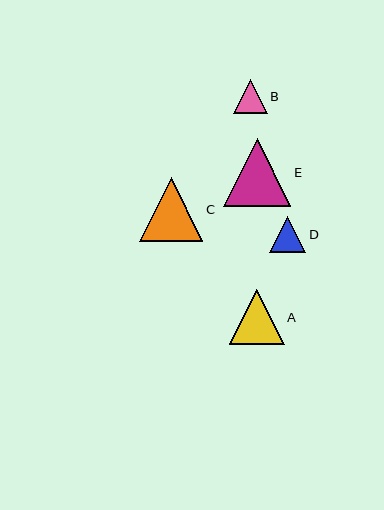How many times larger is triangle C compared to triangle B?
Triangle C is approximately 1.9 times the size of triangle B.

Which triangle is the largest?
Triangle E is the largest with a size of approximately 67 pixels.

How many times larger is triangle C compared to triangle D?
Triangle C is approximately 1.8 times the size of triangle D.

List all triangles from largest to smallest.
From largest to smallest: E, C, A, D, B.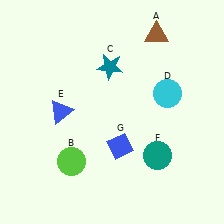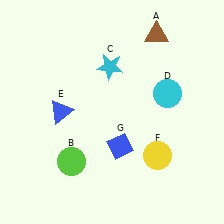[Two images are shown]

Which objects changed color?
C changed from teal to cyan. F changed from teal to yellow.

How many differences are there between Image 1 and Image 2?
There are 2 differences between the two images.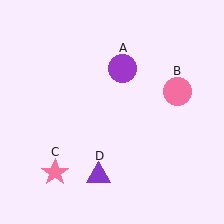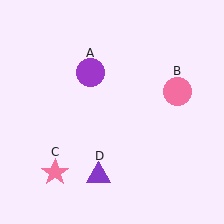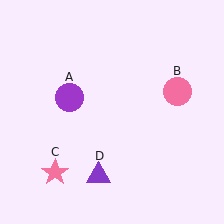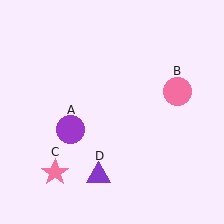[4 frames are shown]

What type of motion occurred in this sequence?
The purple circle (object A) rotated counterclockwise around the center of the scene.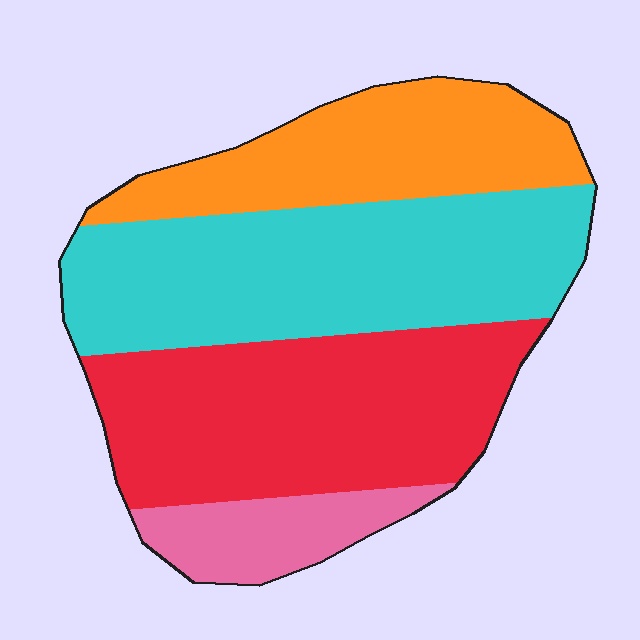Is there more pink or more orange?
Orange.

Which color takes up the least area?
Pink, at roughly 10%.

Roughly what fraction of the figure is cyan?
Cyan takes up between a third and a half of the figure.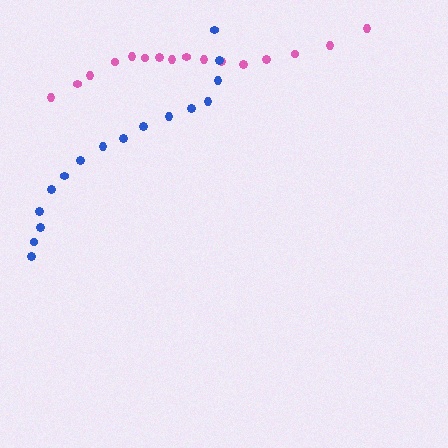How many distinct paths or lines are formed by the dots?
There are 2 distinct paths.